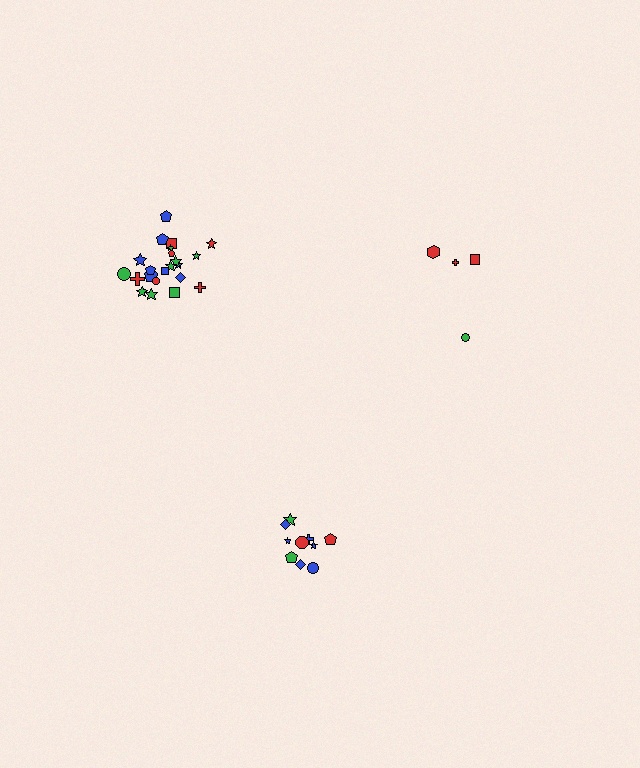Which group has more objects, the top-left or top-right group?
The top-left group.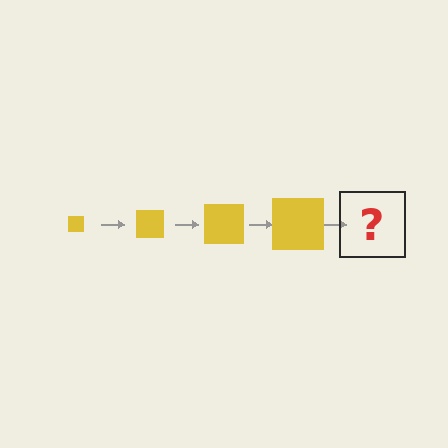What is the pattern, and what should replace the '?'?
The pattern is that the square gets progressively larger each step. The '?' should be a yellow square, larger than the previous one.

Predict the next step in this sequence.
The next step is a yellow square, larger than the previous one.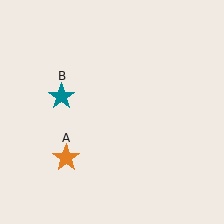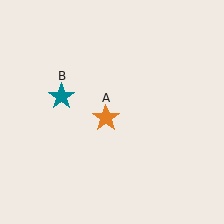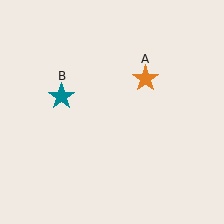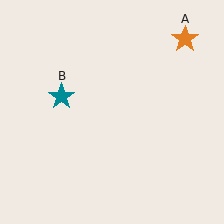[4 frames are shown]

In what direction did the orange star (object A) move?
The orange star (object A) moved up and to the right.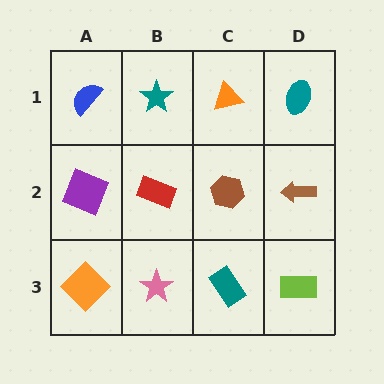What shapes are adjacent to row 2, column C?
An orange triangle (row 1, column C), a teal rectangle (row 3, column C), a red rectangle (row 2, column B), a brown arrow (row 2, column D).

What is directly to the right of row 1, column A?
A teal star.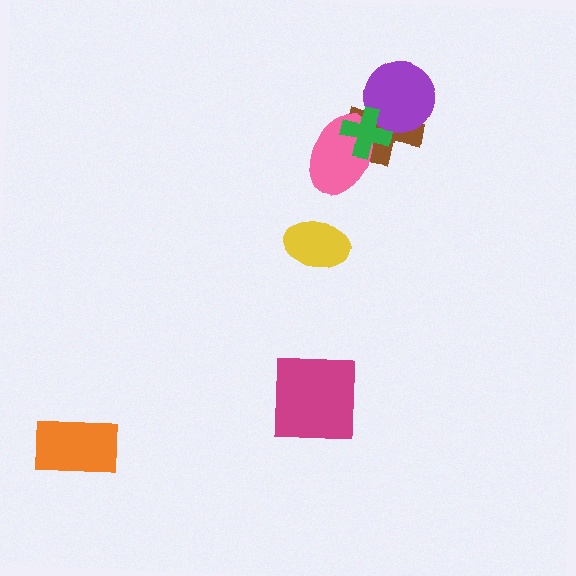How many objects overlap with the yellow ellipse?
0 objects overlap with the yellow ellipse.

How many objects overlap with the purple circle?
2 objects overlap with the purple circle.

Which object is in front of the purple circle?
The green cross is in front of the purple circle.